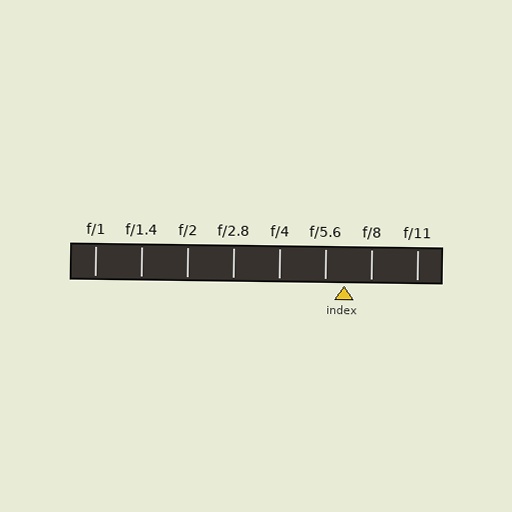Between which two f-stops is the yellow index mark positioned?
The index mark is between f/5.6 and f/8.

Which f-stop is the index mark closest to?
The index mark is closest to f/5.6.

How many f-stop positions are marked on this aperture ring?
There are 8 f-stop positions marked.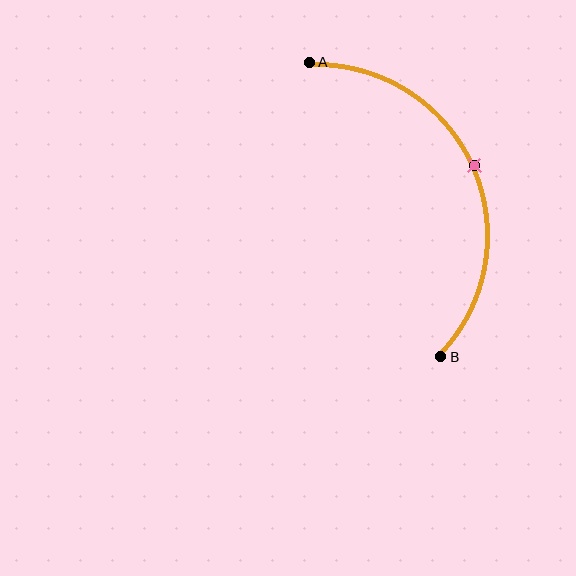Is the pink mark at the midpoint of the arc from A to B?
Yes. The pink mark lies on the arc at equal arc-length from both A and B — it is the arc midpoint.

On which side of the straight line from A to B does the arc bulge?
The arc bulges to the right of the straight line connecting A and B.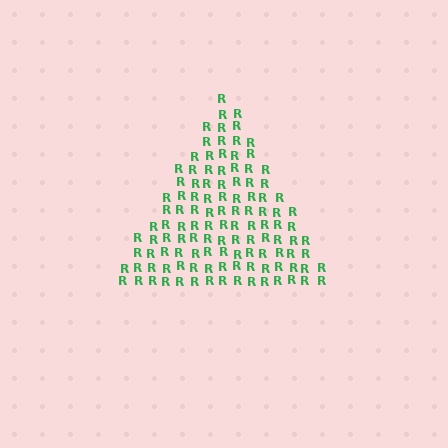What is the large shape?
The large shape is a triangle.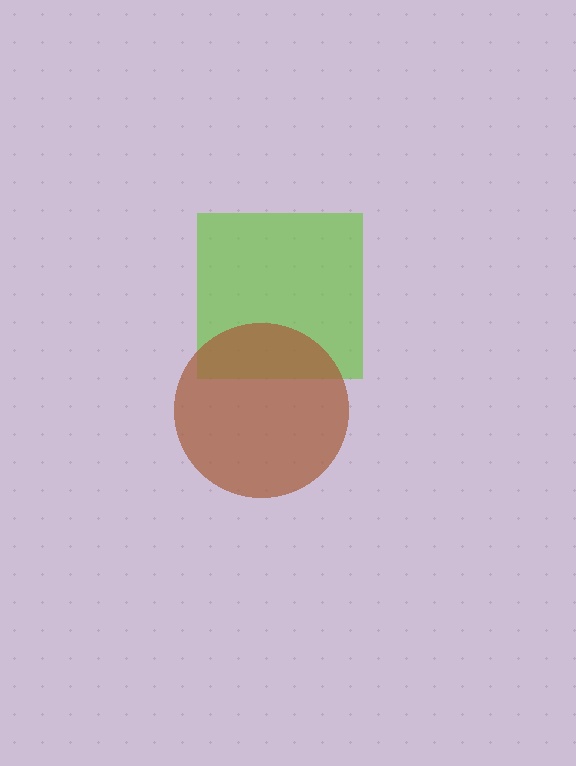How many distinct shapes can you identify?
There are 2 distinct shapes: a lime square, a brown circle.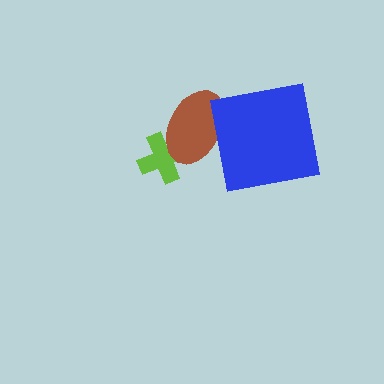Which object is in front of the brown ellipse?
The blue square is in front of the brown ellipse.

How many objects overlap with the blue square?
1 object overlaps with the blue square.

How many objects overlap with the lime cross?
1 object overlaps with the lime cross.